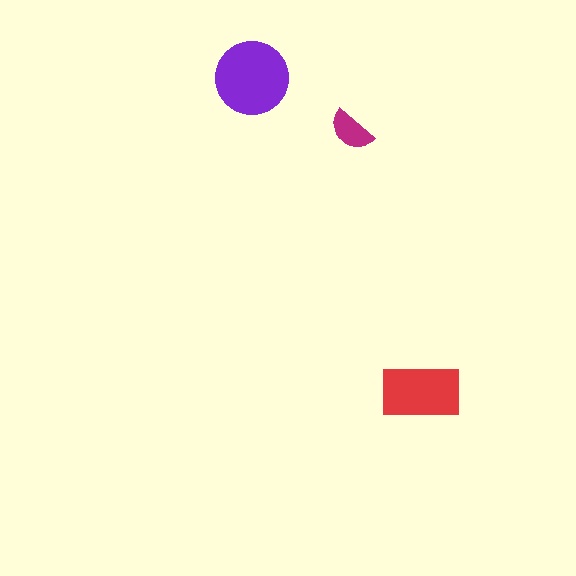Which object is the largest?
The purple circle.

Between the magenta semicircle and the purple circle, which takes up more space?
The purple circle.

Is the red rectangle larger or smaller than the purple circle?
Smaller.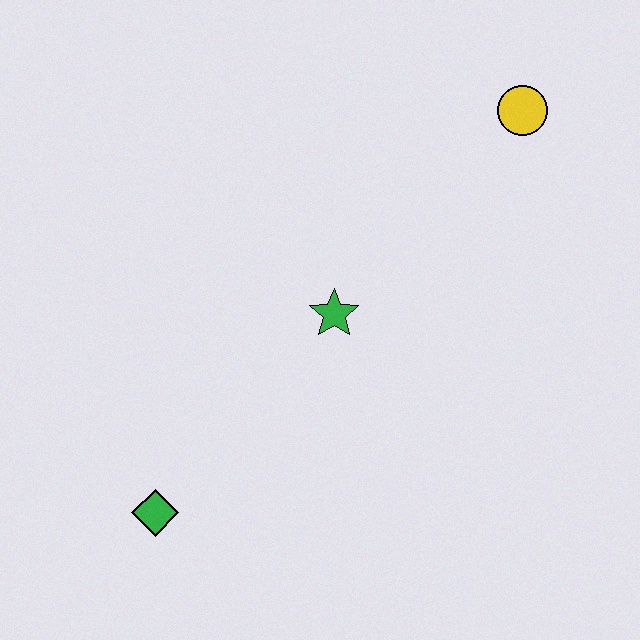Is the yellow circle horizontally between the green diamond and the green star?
No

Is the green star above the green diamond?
Yes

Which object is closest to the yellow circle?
The green star is closest to the yellow circle.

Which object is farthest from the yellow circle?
The green diamond is farthest from the yellow circle.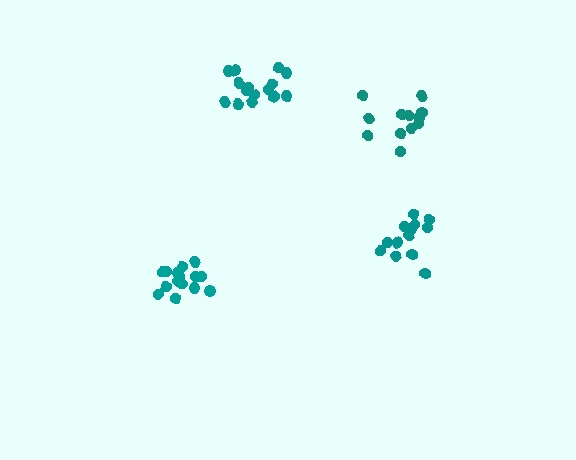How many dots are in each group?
Group 1: 16 dots, Group 2: 16 dots, Group 3: 13 dots, Group 4: 12 dots (57 total).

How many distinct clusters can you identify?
There are 4 distinct clusters.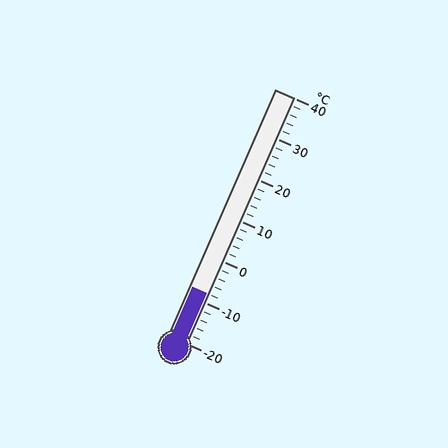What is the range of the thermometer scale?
The thermometer scale ranges from -20°C to 40°C.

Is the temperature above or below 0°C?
The temperature is below 0°C.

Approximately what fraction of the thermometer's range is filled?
The thermometer is filled to approximately 20% of its range.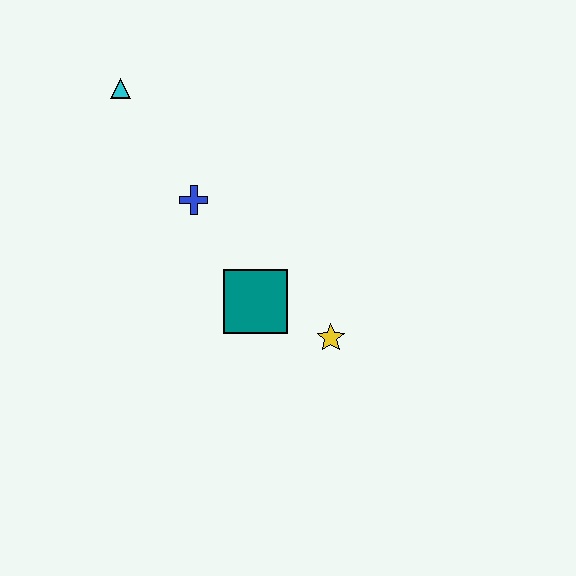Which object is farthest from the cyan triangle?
The yellow star is farthest from the cyan triangle.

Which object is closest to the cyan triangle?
The blue cross is closest to the cyan triangle.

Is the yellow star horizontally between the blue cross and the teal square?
No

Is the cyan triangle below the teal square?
No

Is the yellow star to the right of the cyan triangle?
Yes